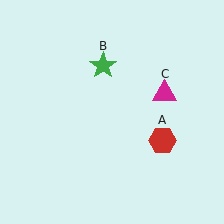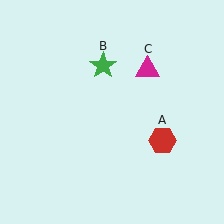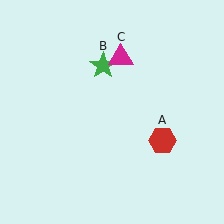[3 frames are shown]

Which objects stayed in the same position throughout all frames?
Red hexagon (object A) and green star (object B) remained stationary.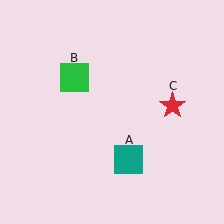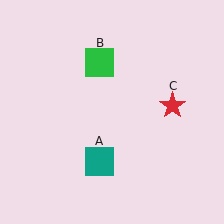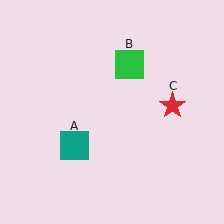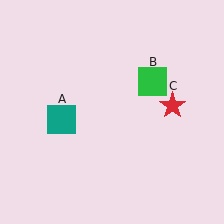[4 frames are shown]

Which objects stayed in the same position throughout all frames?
Red star (object C) remained stationary.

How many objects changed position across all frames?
2 objects changed position: teal square (object A), green square (object B).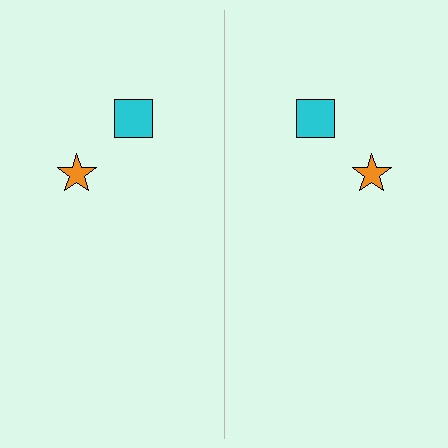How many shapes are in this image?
There are 4 shapes in this image.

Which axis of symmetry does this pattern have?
The pattern has a vertical axis of symmetry running through the center of the image.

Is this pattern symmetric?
Yes, this pattern has bilateral (reflection) symmetry.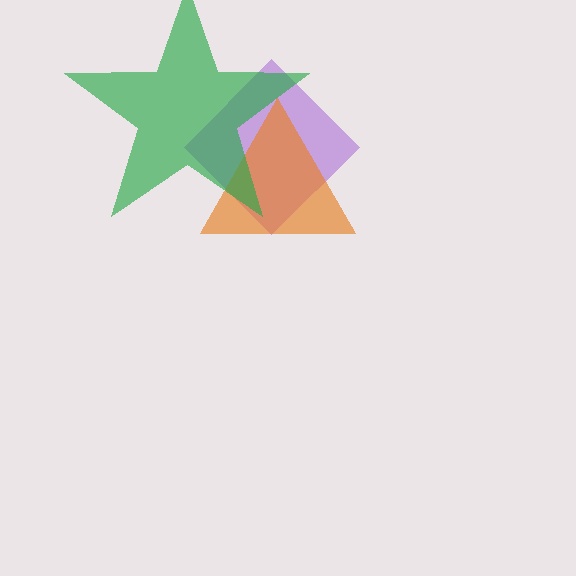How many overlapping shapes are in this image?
There are 3 overlapping shapes in the image.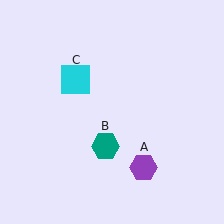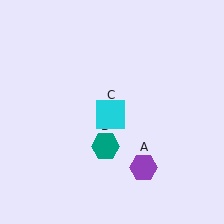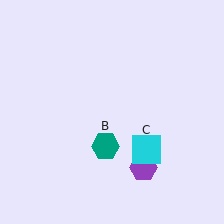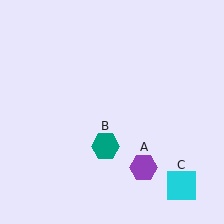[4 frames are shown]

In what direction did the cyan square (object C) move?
The cyan square (object C) moved down and to the right.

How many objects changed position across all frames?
1 object changed position: cyan square (object C).